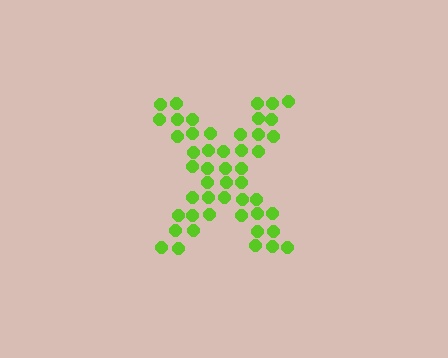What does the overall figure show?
The overall figure shows the letter X.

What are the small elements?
The small elements are circles.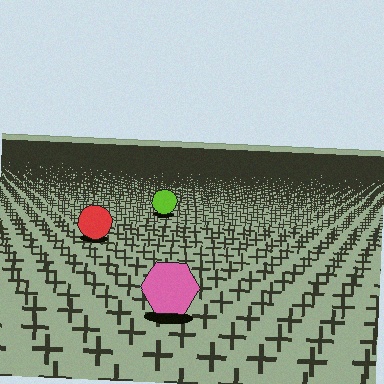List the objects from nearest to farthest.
From nearest to farthest: the pink hexagon, the red circle, the lime circle.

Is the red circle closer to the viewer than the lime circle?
Yes. The red circle is closer — you can tell from the texture gradient: the ground texture is coarser near it.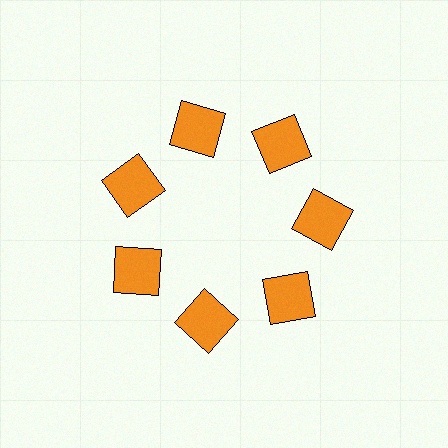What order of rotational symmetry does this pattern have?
This pattern has 7-fold rotational symmetry.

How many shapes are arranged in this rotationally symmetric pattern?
There are 7 shapes, arranged in 7 groups of 1.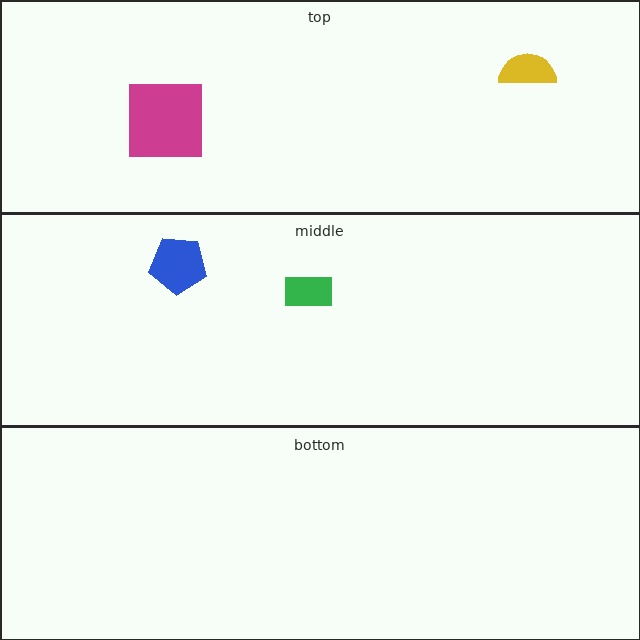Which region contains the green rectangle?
The middle region.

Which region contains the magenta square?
The top region.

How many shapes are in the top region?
2.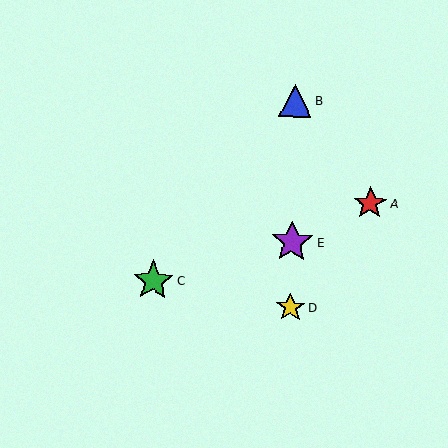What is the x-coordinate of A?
Object A is at x≈370.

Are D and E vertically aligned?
Yes, both are at x≈291.